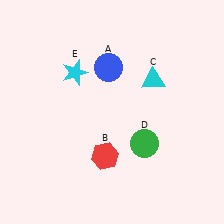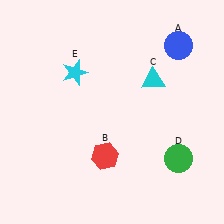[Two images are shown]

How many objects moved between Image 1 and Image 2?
2 objects moved between the two images.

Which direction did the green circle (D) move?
The green circle (D) moved right.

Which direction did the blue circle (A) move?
The blue circle (A) moved right.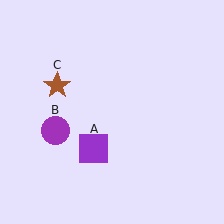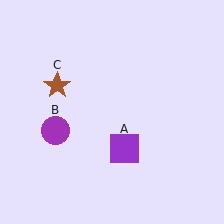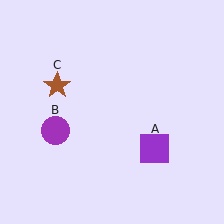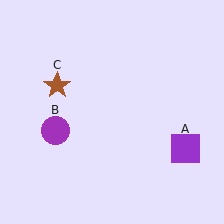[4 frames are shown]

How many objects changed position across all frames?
1 object changed position: purple square (object A).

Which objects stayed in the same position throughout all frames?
Purple circle (object B) and brown star (object C) remained stationary.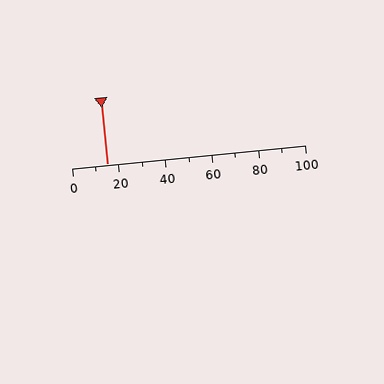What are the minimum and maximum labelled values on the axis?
The axis runs from 0 to 100.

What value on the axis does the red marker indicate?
The marker indicates approximately 15.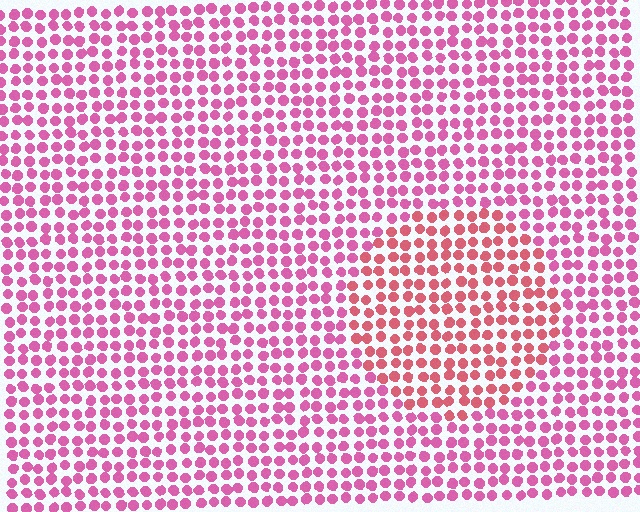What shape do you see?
I see a circle.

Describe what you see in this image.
The image is filled with small pink elements in a uniform arrangement. A circle-shaped region is visible where the elements are tinted to a slightly different hue, forming a subtle color boundary.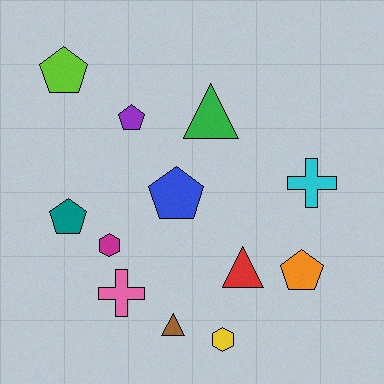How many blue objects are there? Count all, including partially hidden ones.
There is 1 blue object.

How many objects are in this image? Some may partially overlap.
There are 12 objects.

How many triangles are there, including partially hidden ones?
There are 3 triangles.